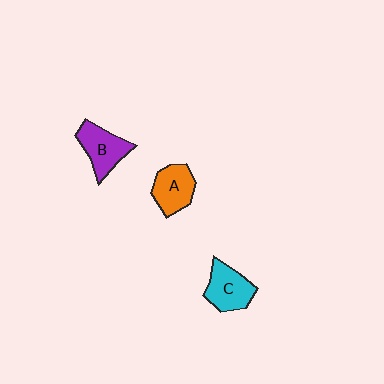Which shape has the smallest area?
Shape A (orange).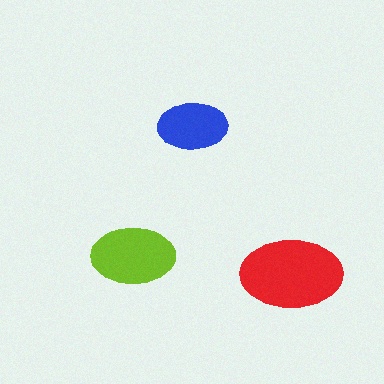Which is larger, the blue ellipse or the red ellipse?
The red one.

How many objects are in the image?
There are 3 objects in the image.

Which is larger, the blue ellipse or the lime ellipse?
The lime one.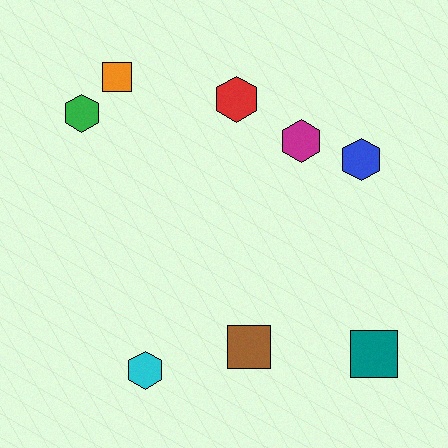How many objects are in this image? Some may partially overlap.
There are 8 objects.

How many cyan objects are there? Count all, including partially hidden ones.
There is 1 cyan object.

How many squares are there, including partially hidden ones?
There are 3 squares.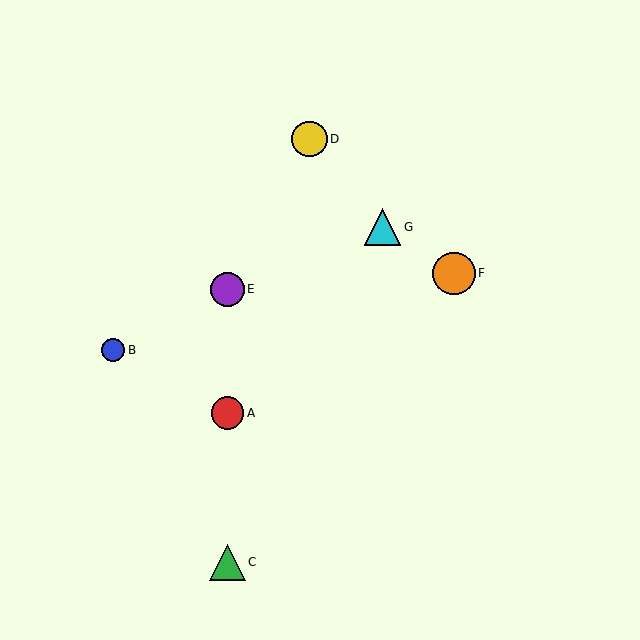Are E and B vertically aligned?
No, E is at x≈227 and B is at x≈113.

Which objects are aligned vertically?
Objects A, C, E are aligned vertically.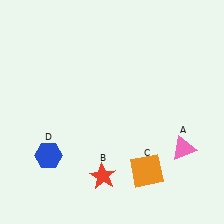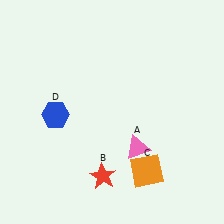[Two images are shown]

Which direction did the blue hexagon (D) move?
The blue hexagon (D) moved up.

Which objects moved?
The objects that moved are: the pink triangle (A), the blue hexagon (D).